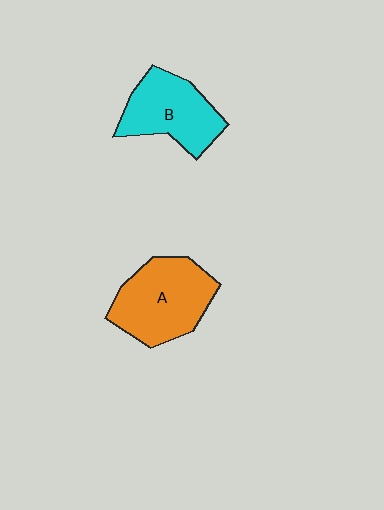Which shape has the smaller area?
Shape B (cyan).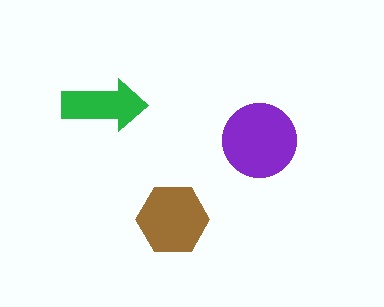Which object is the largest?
The purple circle.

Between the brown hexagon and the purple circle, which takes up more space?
The purple circle.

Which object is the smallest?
The green arrow.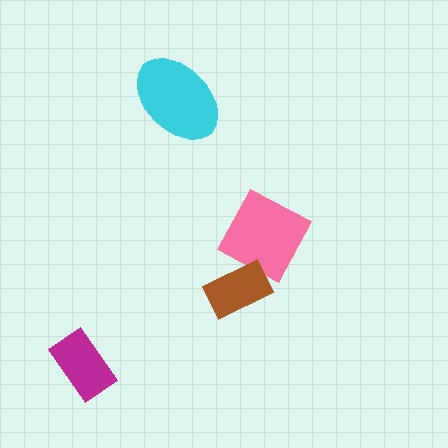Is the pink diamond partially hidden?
Yes, it is partially covered by another shape.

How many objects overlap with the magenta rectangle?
0 objects overlap with the magenta rectangle.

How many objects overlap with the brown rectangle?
1 object overlaps with the brown rectangle.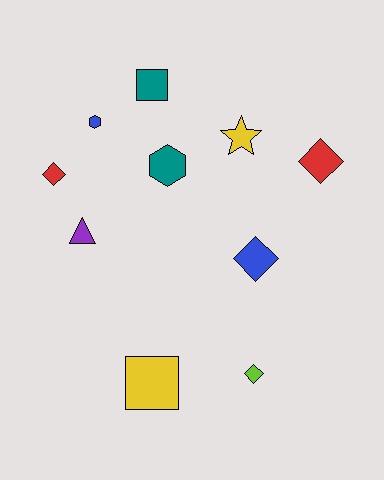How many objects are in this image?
There are 10 objects.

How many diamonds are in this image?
There are 4 diamonds.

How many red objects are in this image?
There are 2 red objects.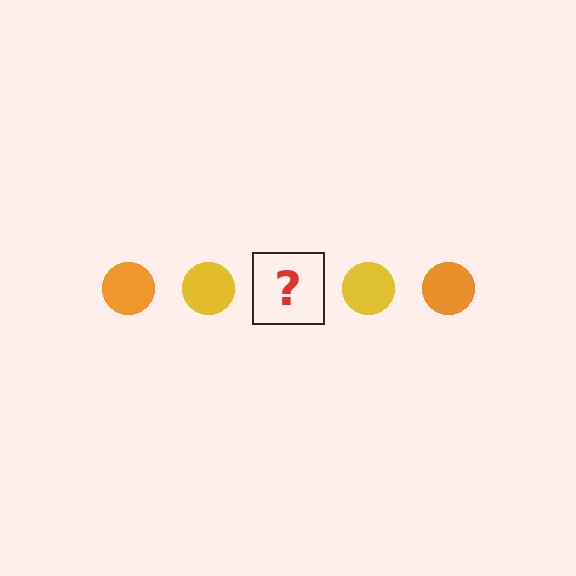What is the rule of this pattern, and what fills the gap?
The rule is that the pattern cycles through orange, yellow circles. The gap should be filled with an orange circle.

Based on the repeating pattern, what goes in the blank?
The blank should be an orange circle.